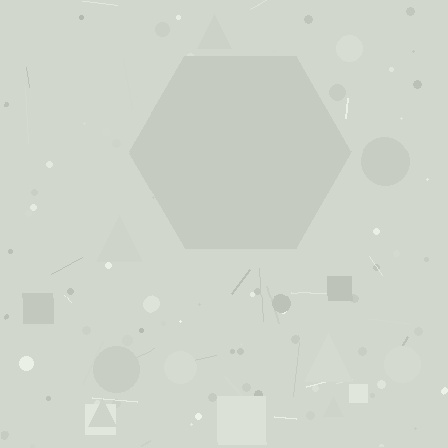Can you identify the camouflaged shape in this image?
The camouflaged shape is a hexagon.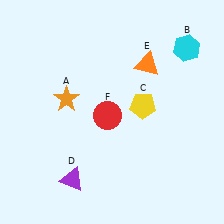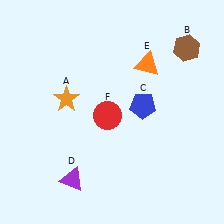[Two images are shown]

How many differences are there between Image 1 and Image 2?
There are 2 differences between the two images.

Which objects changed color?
B changed from cyan to brown. C changed from yellow to blue.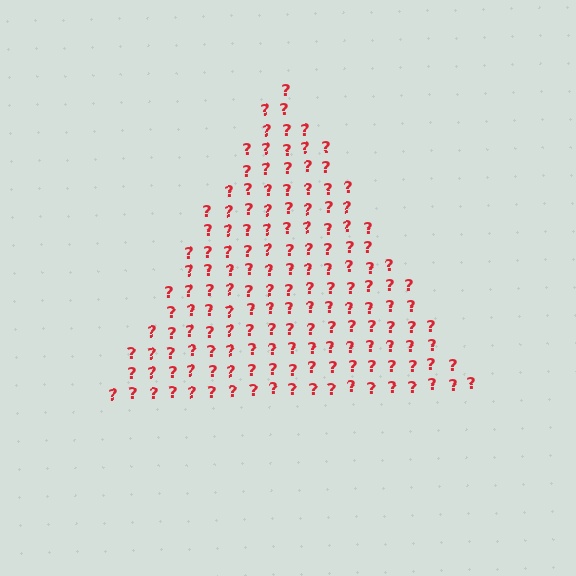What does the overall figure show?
The overall figure shows a triangle.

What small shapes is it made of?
It is made of small question marks.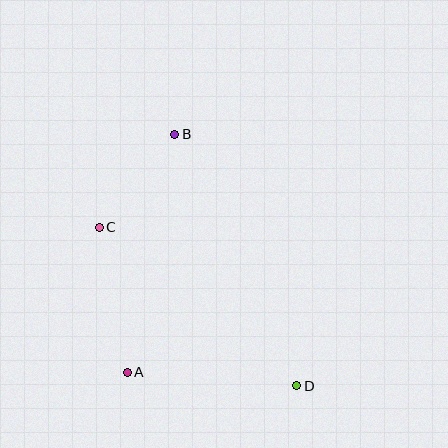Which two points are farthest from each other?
Points B and D are farthest from each other.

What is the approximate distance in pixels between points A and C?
The distance between A and C is approximately 148 pixels.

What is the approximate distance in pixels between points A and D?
The distance between A and D is approximately 170 pixels.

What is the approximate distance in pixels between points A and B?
The distance between A and B is approximately 243 pixels.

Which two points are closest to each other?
Points B and C are closest to each other.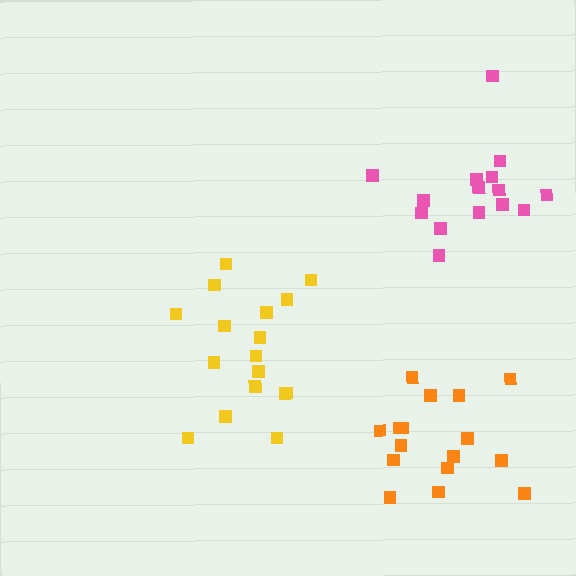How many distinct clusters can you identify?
There are 3 distinct clusters.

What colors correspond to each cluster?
The clusters are colored: yellow, orange, pink.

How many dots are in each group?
Group 1: 17 dots, Group 2: 16 dots, Group 3: 15 dots (48 total).